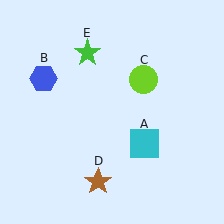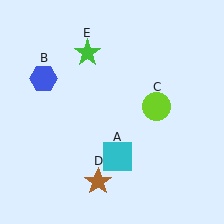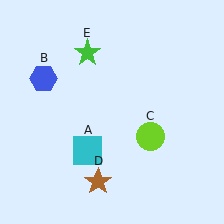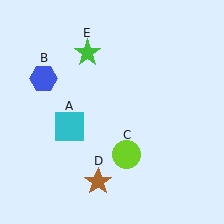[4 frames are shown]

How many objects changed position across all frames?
2 objects changed position: cyan square (object A), lime circle (object C).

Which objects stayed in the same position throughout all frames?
Blue hexagon (object B) and brown star (object D) and green star (object E) remained stationary.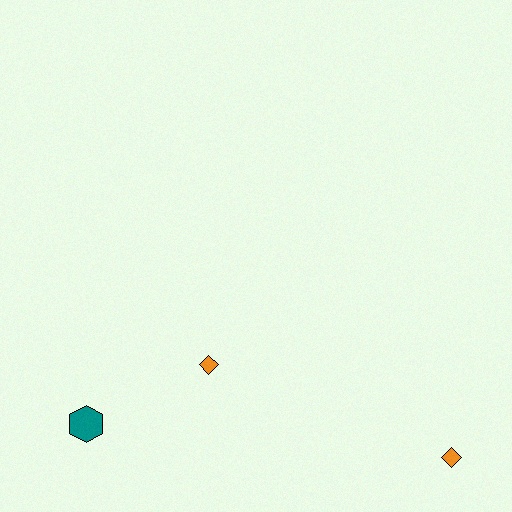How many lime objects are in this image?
There are no lime objects.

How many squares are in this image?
There are no squares.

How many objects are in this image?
There are 3 objects.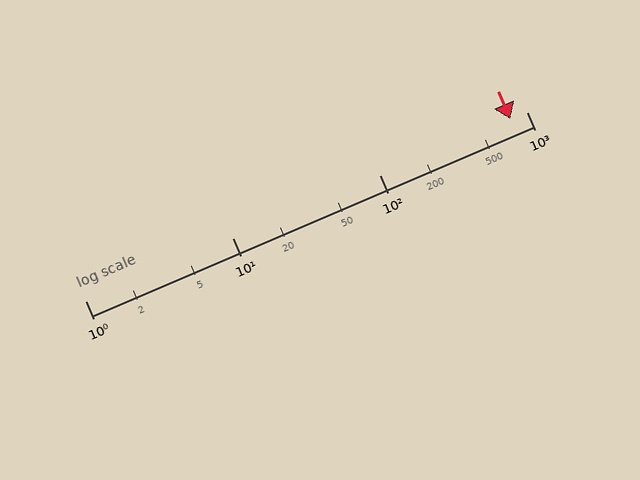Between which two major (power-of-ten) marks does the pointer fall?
The pointer is between 100 and 1000.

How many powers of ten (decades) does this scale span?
The scale spans 3 decades, from 1 to 1000.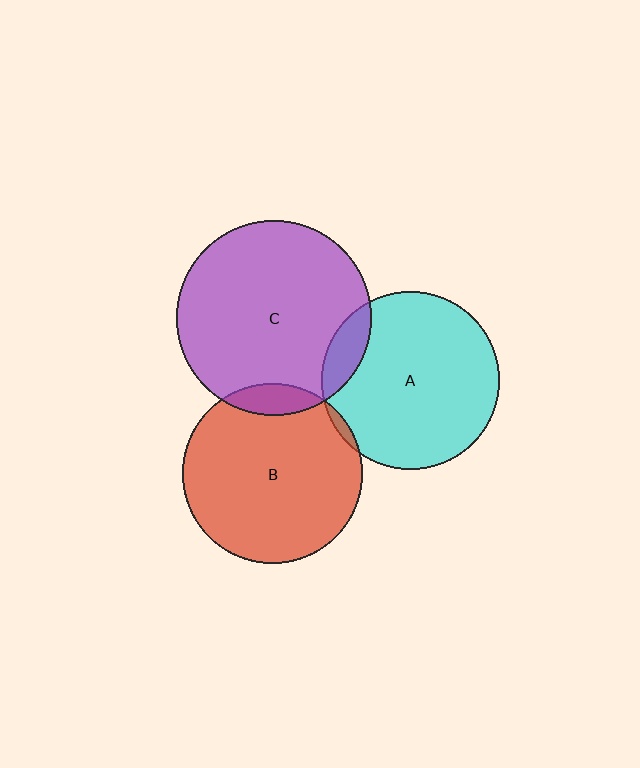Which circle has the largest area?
Circle C (purple).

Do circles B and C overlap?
Yes.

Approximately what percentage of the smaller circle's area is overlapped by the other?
Approximately 10%.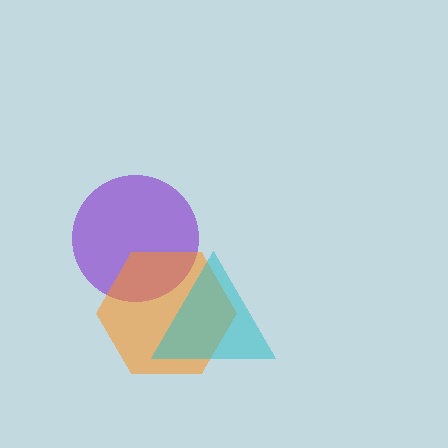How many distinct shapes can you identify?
There are 3 distinct shapes: a purple circle, an orange hexagon, a cyan triangle.